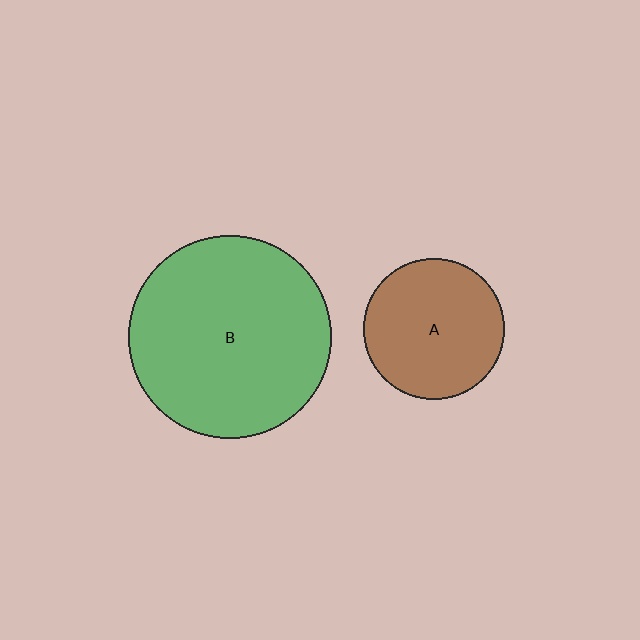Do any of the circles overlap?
No, none of the circles overlap.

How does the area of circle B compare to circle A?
Approximately 2.1 times.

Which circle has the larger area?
Circle B (green).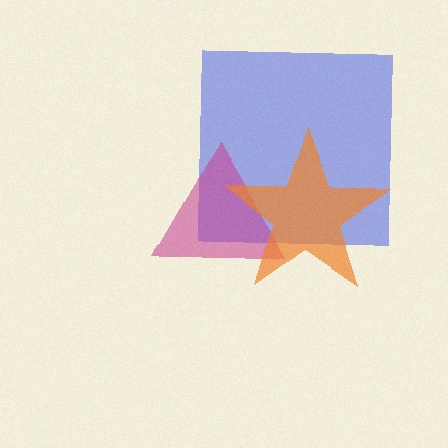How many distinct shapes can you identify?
There are 3 distinct shapes: a blue square, a magenta triangle, an orange star.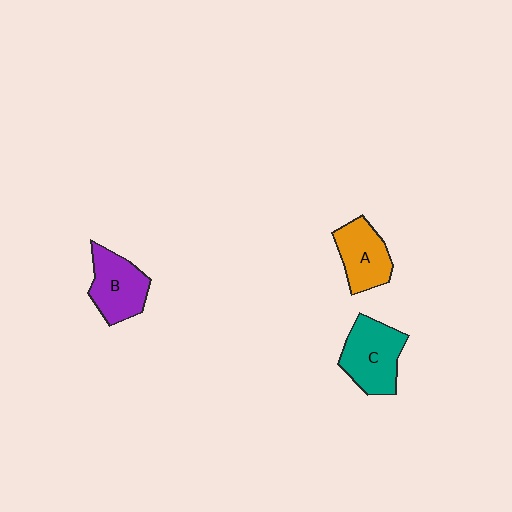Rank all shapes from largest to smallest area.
From largest to smallest: C (teal), B (purple), A (orange).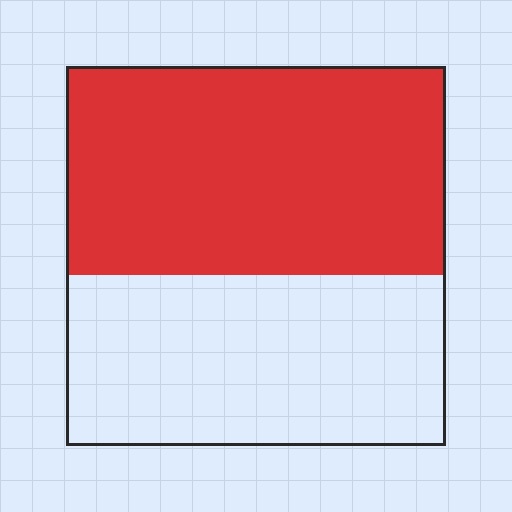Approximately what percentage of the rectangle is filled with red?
Approximately 55%.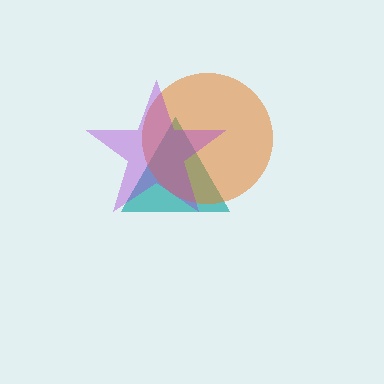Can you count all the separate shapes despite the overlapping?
Yes, there are 3 separate shapes.